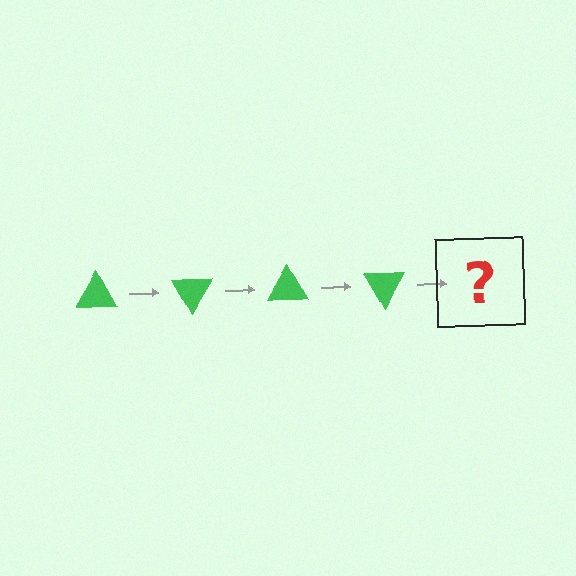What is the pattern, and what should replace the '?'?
The pattern is that the triangle rotates 60 degrees each step. The '?' should be a green triangle rotated 240 degrees.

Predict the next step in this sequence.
The next step is a green triangle rotated 240 degrees.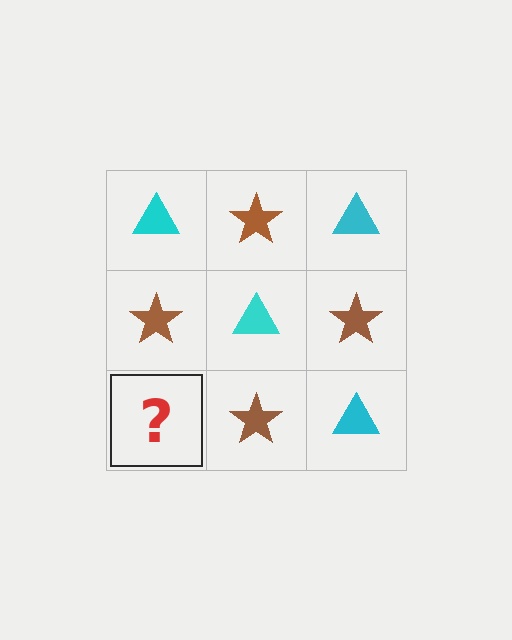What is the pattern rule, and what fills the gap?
The rule is that it alternates cyan triangle and brown star in a checkerboard pattern. The gap should be filled with a cyan triangle.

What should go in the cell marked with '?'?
The missing cell should contain a cyan triangle.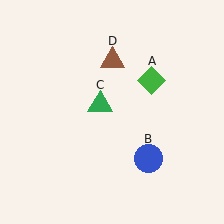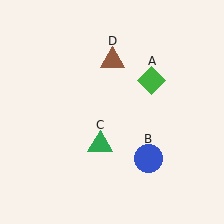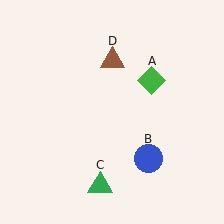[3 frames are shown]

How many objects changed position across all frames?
1 object changed position: green triangle (object C).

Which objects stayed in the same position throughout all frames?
Green diamond (object A) and blue circle (object B) and brown triangle (object D) remained stationary.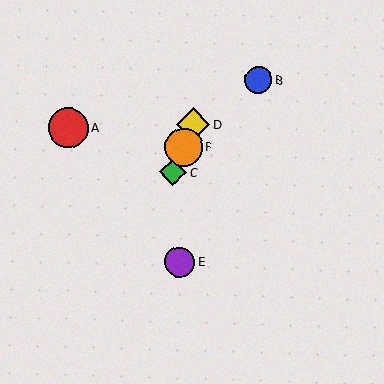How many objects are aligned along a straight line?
3 objects (C, D, F) are aligned along a straight line.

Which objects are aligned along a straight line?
Objects C, D, F are aligned along a straight line.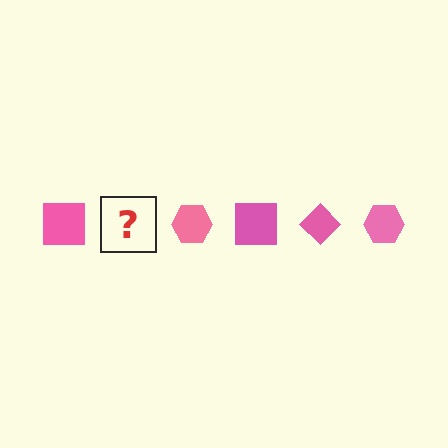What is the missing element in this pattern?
The missing element is a pink diamond.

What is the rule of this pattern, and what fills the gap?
The rule is that the pattern cycles through square, diamond, hexagon shapes in pink. The gap should be filled with a pink diamond.